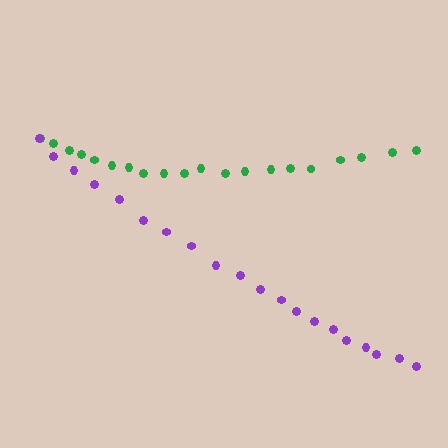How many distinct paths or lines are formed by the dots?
There are 2 distinct paths.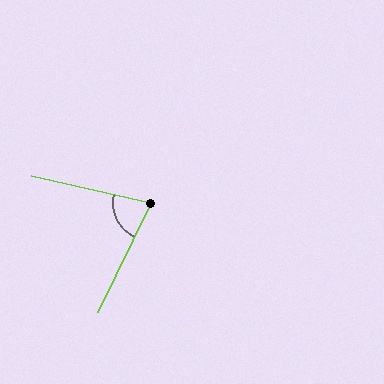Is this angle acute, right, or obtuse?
It is acute.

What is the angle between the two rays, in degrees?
Approximately 77 degrees.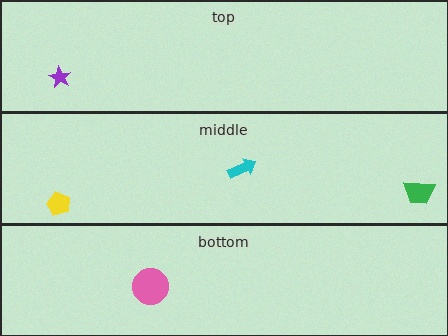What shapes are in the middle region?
The cyan arrow, the green trapezoid, the yellow pentagon.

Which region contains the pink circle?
The bottom region.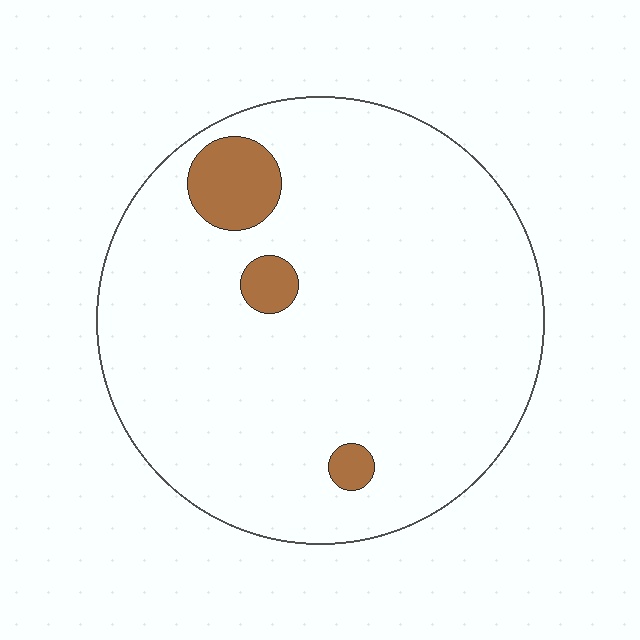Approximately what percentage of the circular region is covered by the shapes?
Approximately 5%.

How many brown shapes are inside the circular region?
3.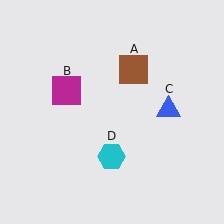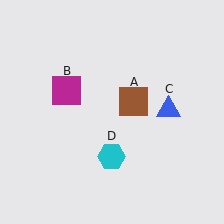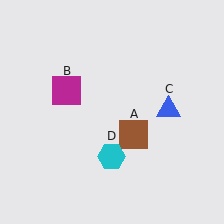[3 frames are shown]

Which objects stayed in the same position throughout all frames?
Magenta square (object B) and blue triangle (object C) and cyan hexagon (object D) remained stationary.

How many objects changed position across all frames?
1 object changed position: brown square (object A).